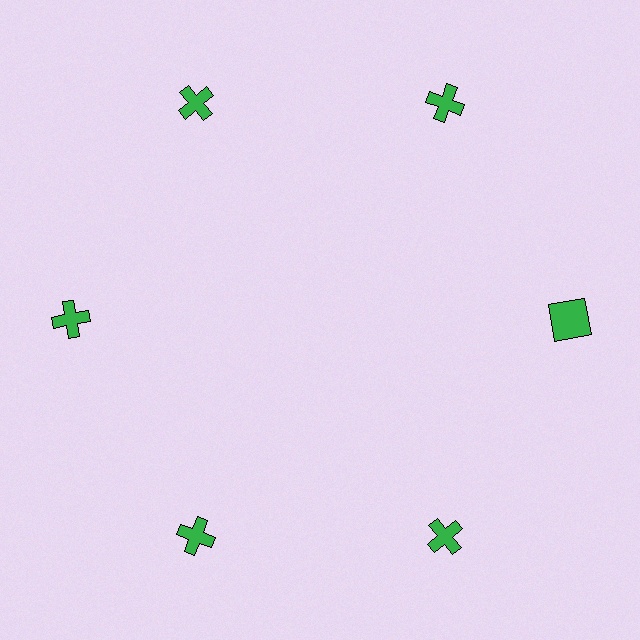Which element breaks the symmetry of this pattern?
The green square at roughly the 3 o'clock position breaks the symmetry. All other shapes are green crosses.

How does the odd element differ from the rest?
It has a different shape: square instead of cross.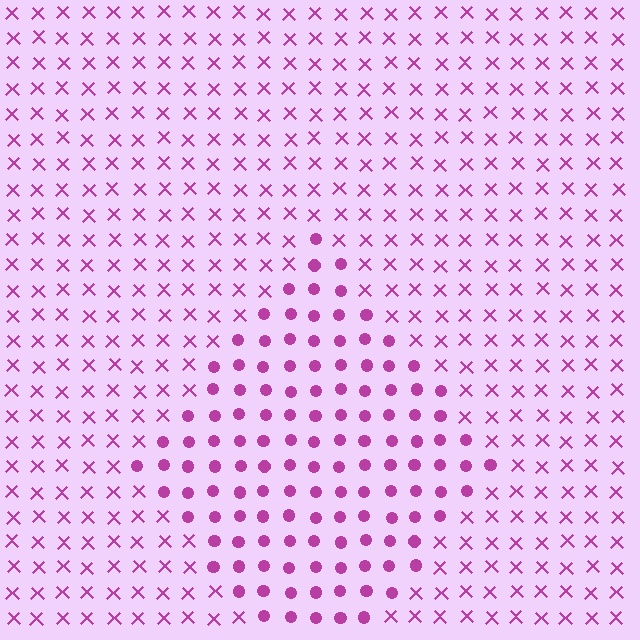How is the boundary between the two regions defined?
The boundary is defined by a change in element shape: circles inside vs. X marks outside. All elements share the same color and spacing.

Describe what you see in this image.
The image is filled with small magenta elements arranged in a uniform grid. A diamond-shaped region contains circles, while the surrounding area contains X marks. The boundary is defined purely by the change in element shape.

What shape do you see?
I see a diamond.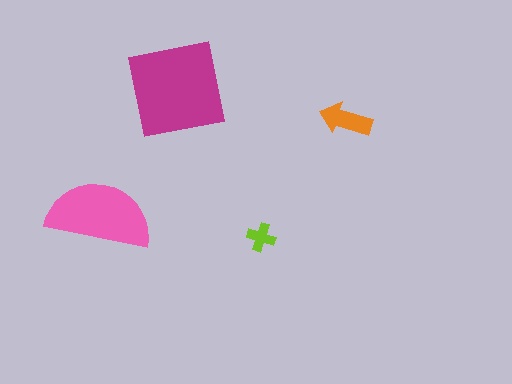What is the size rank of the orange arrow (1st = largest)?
3rd.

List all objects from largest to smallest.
The magenta square, the pink semicircle, the orange arrow, the lime cross.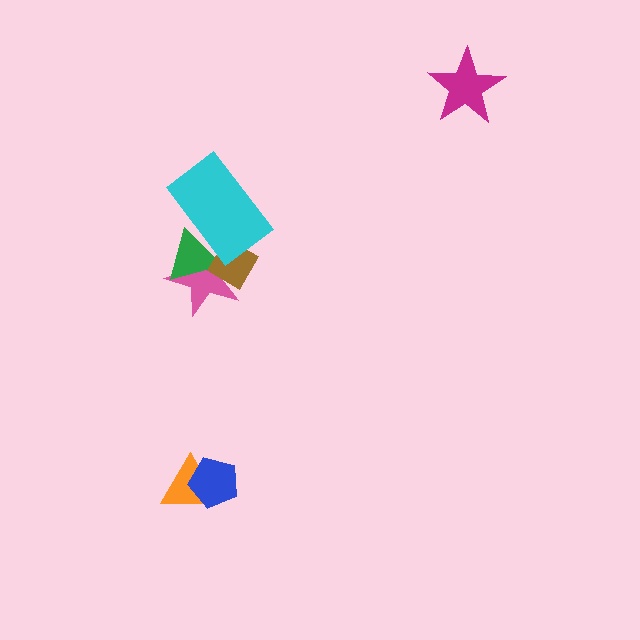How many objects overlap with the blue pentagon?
1 object overlaps with the blue pentagon.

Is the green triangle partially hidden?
Yes, it is partially covered by another shape.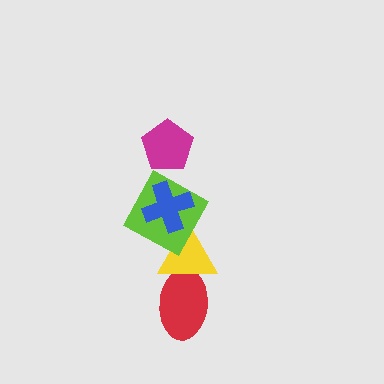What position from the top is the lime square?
The lime square is 3rd from the top.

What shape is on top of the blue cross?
The magenta pentagon is on top of the blue cross.